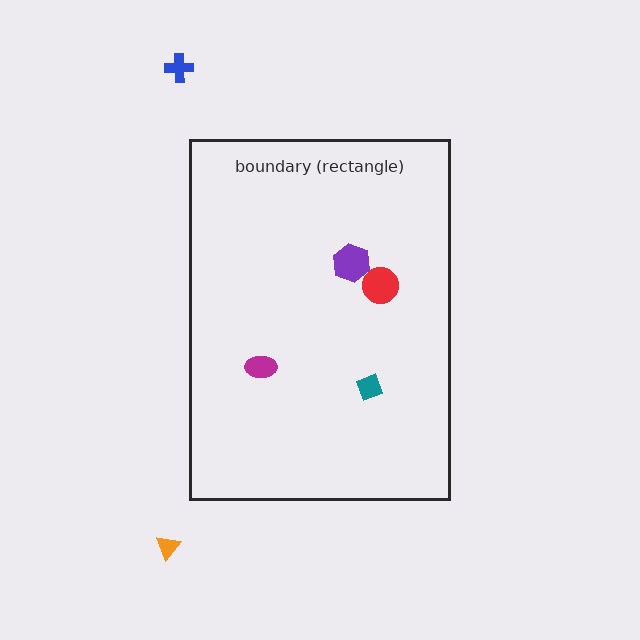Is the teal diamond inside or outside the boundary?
Inside.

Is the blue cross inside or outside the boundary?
Outside.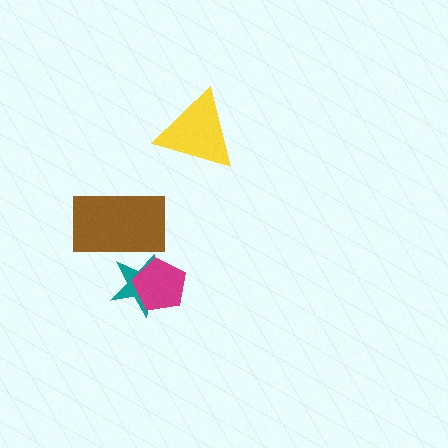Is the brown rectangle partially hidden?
No, no other shape covers it.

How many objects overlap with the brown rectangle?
1 object overlaps with the brown rectangle.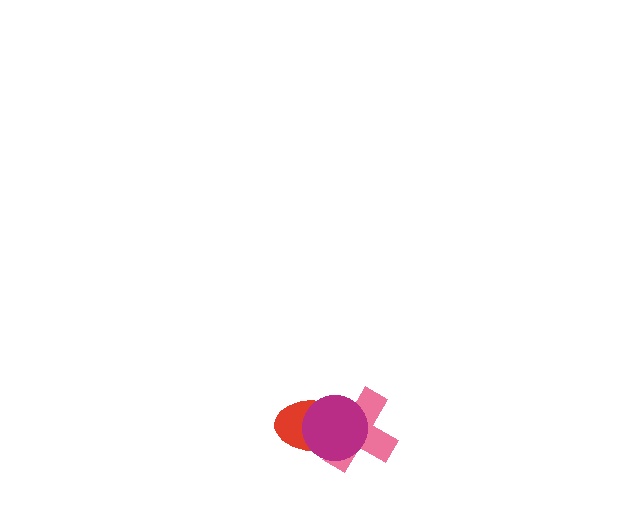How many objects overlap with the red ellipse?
2 objects overlap with the red ellipse.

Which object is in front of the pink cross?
The magenta circle is in front of the pink cross.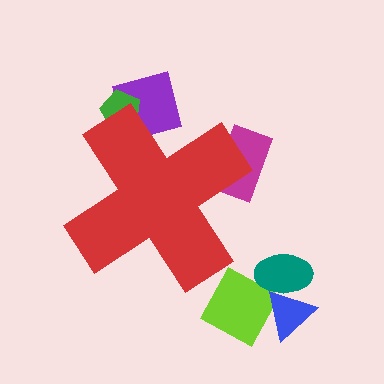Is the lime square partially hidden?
No, the lime square is fully visible.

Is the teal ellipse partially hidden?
No, the teal ellipse is fully visible.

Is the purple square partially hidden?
Yes, the purple square is partially hidden behind the red cross.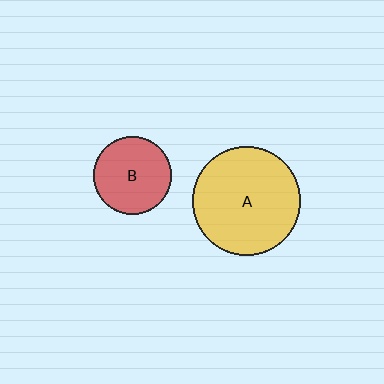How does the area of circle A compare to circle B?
Approximately 1.9 times.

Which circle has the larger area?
Circle A (yellow).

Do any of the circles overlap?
No, none of the circles overlap.